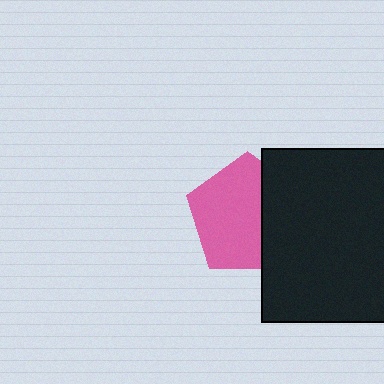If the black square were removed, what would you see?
You would see the complete pink pentagon.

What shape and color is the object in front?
The object in front is a black square.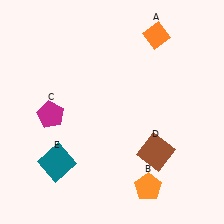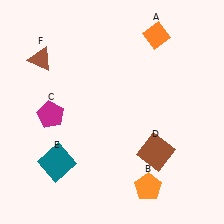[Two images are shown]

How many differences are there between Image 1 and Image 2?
There is 1 difference between the two images.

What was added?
A brown triangle (F) was added in Image 2.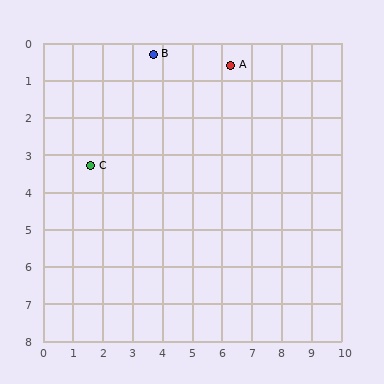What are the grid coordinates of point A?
Point A is at approximately (6.3, 0.6).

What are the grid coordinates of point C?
Point C is at approximately (1.6, 3.3).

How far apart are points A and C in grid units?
Points A and C are about 5.4 grid units apart.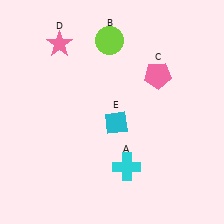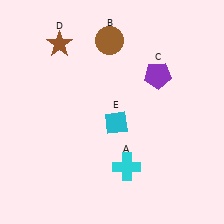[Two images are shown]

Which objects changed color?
B changed from lime to brown. C changed from pink to purple. D changed from pink to brown.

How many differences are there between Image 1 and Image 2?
There are 3 differences between the two images.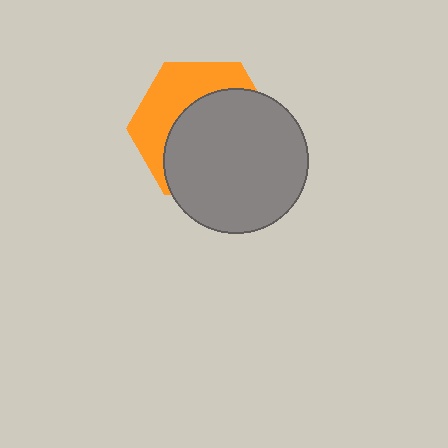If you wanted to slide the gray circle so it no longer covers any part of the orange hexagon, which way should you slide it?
Slide it toward the lower-right — that is the most direct way to separate the two shapes.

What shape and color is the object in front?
The object in front is a gray circle.